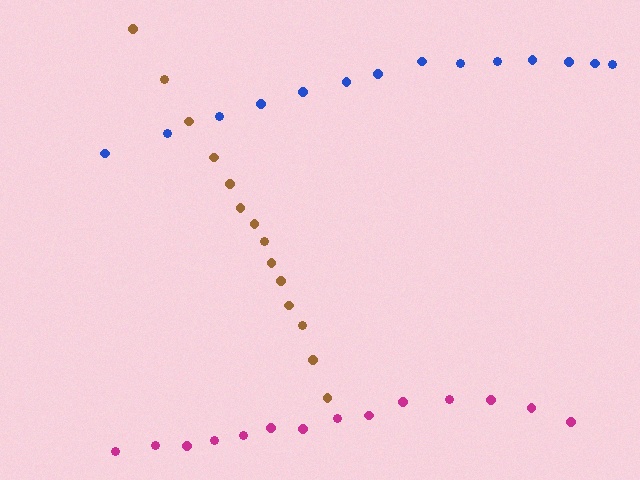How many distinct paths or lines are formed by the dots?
There are 3 distinct paths.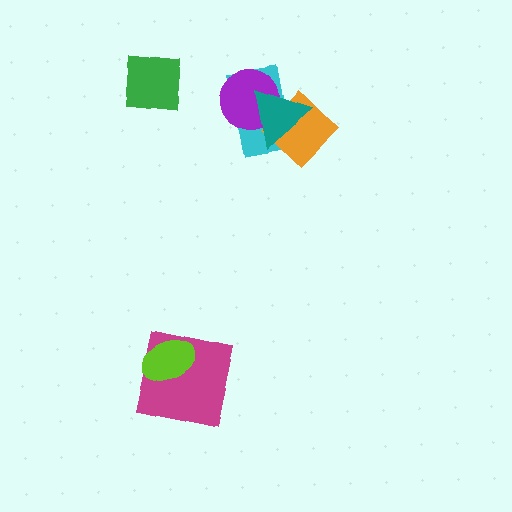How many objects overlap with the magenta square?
1 object overlaps with the magenta square.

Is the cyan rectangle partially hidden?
Yes, it is partially covered by another shape.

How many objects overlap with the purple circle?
3 objects overlap with the purple circle.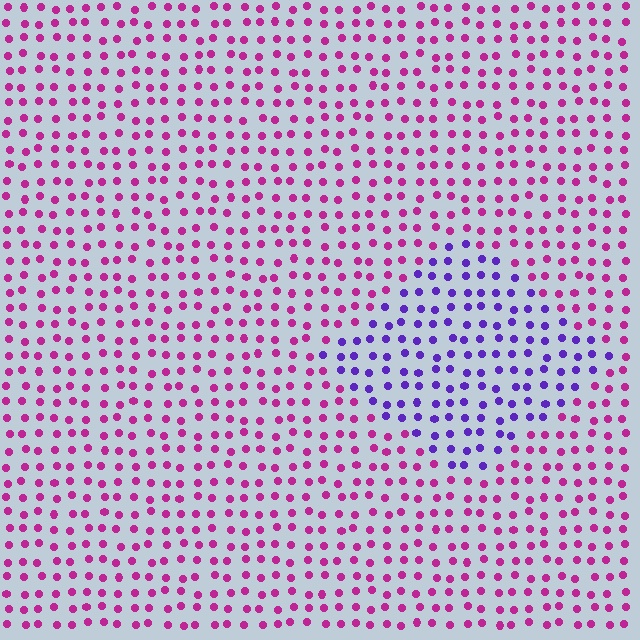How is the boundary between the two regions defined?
The boundary is defined purely by a slight shift in hue (about 55 degrees). Spacing, size, and orientation are identical on both sides.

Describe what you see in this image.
The image is filled with small magenta elements in a uniform arrangement. A diamond-shaped region is visible where the elements are tinted to a slightly different hue, forming a subtle color boundary.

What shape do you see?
I see a diamond.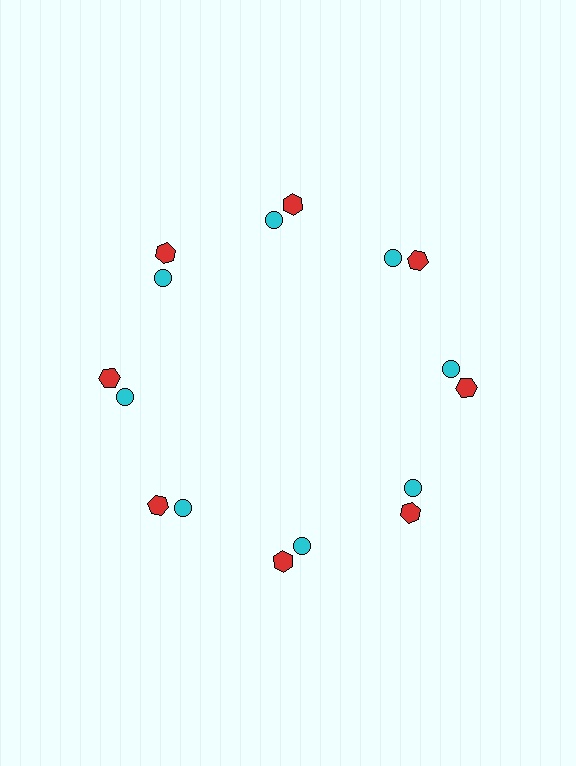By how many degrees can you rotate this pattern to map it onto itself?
The pattern maps onto itself every 45 degrees of rotation.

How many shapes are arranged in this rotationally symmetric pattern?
There are 16 shapes, arranged in 8 groups of 2.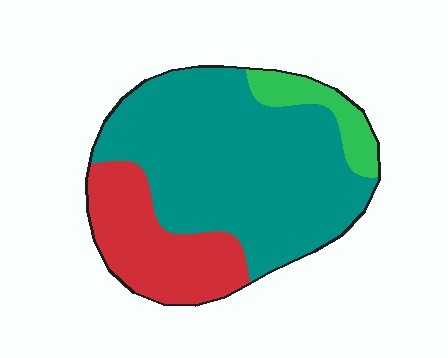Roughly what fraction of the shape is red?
Red covers around 25% of the shape.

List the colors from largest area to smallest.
From largest to smallest: teal, red, green.